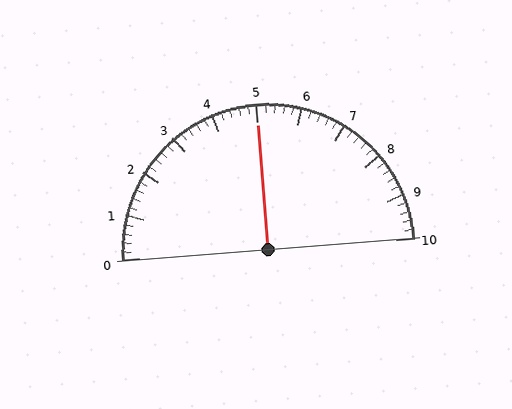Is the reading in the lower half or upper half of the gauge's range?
The reading is in the upper half of the range (0 to 10).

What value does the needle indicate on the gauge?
The needle indicates approximately 5.0.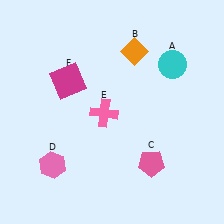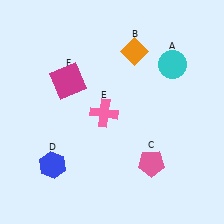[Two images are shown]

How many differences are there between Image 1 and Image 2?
There is 1 difference between the two images.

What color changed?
The hexagon (D) changed from pink in Image 1 to blue in Image 2.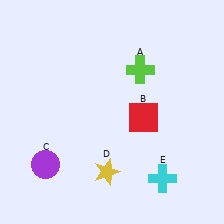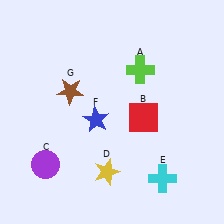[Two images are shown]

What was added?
A blue star (F), a brown star (G) were added in Image 2.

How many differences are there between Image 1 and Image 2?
There are 2 differences between the two images.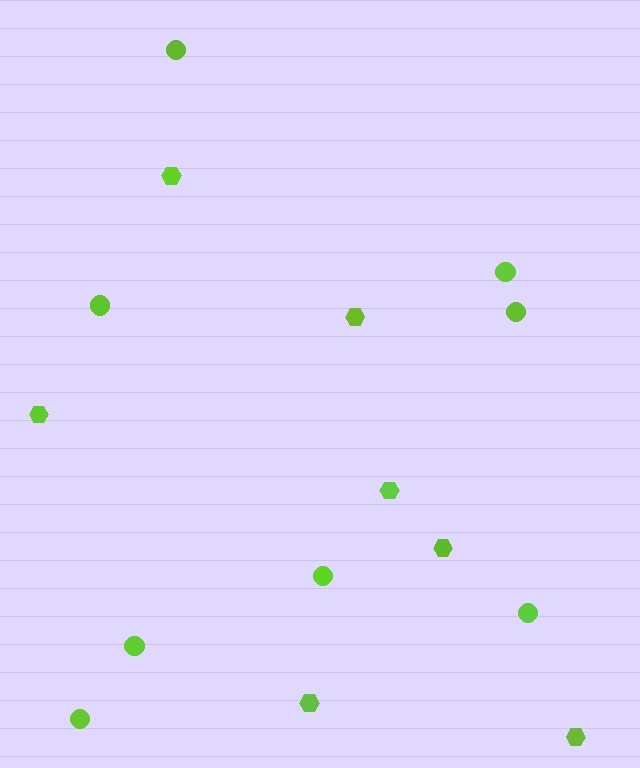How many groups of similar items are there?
There are 2 groups: one group of circles (8) and one group of hexagons (7).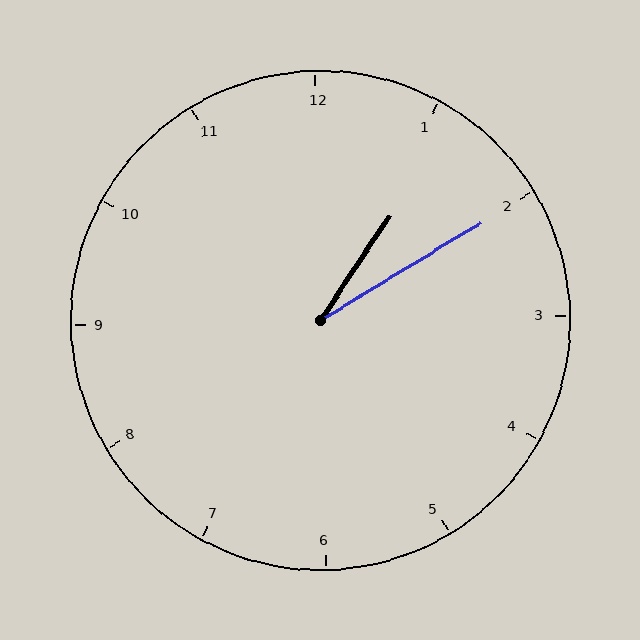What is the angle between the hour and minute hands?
Approximately 25 degrees.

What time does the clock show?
1:10.